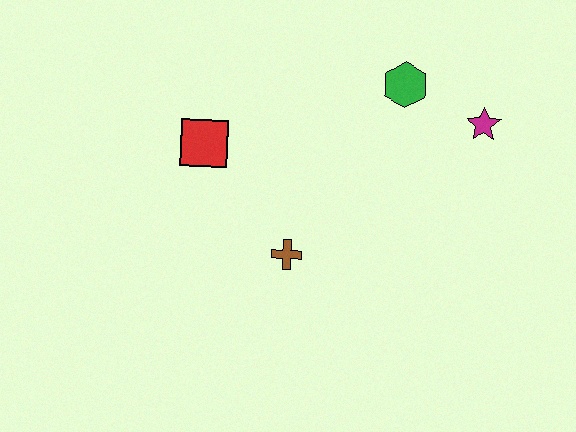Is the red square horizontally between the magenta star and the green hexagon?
No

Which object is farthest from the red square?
The magenta star is farthest from the red square.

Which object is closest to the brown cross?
The red square is closest to the brown cross.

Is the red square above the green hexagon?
No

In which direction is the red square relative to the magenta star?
The red square is to the left of the magenta star.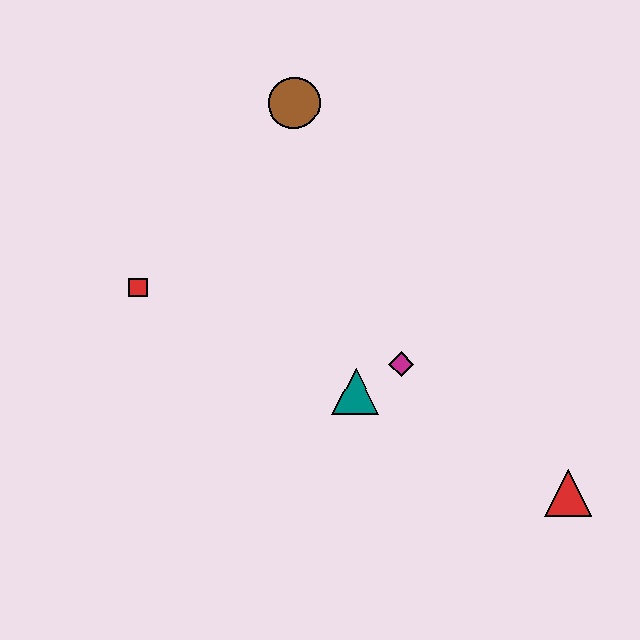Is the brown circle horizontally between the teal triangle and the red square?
Yes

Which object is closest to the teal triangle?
The magenta diamond is closest to the teal triangle.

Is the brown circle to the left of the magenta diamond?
Yes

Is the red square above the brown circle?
No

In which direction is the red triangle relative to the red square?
The red triangle is to the right of the red square.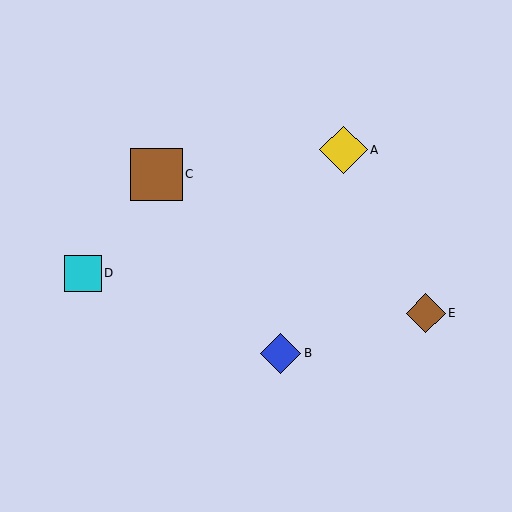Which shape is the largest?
The brown square (labeled C) is the largest.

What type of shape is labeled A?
Shape A is a yellow diamond.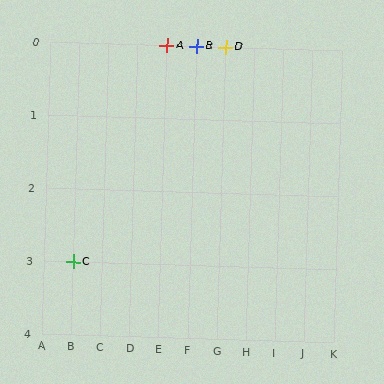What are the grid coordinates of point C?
Point C is at grid coordinates (B, 3).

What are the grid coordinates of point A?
Point A is at grid coordinates (E, 0).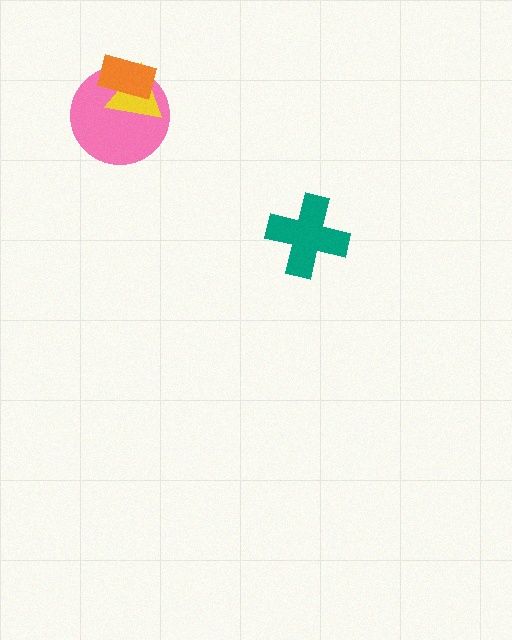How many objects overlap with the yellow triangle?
2 objects overlap with the yellow triangle.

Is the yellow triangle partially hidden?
Yes, it is partially covered by another shape.